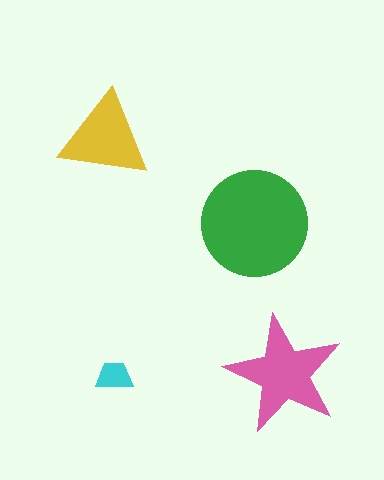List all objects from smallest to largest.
The cyan trapezoid, the yellow triangle, the pink star, the green circle.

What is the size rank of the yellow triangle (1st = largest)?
3rd.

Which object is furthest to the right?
The pink star is rightmost.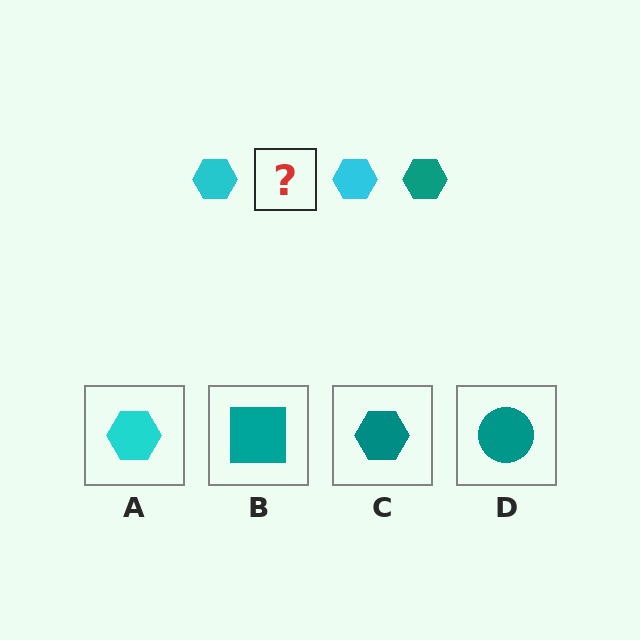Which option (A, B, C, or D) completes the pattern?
C.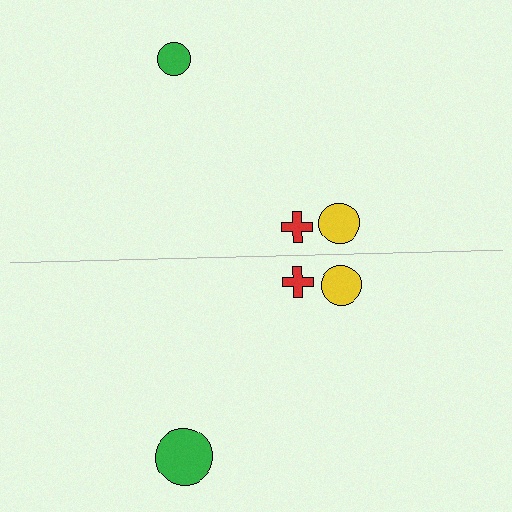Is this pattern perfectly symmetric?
No, the pattern is not perfectly symmetric. The green circle on the bottom side has a different size than its mirror counterpart.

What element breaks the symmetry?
The green circle on the bottom side has a different size than its mirror counterpart.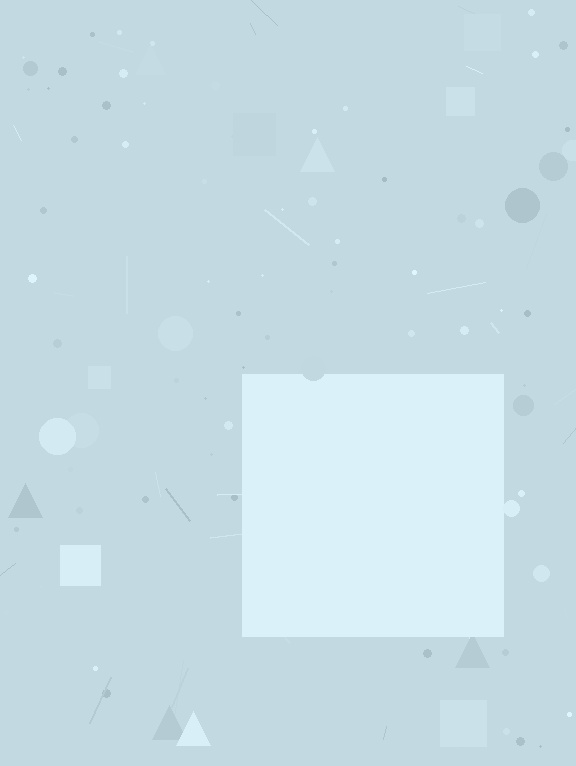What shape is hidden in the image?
A square is hidden in the image.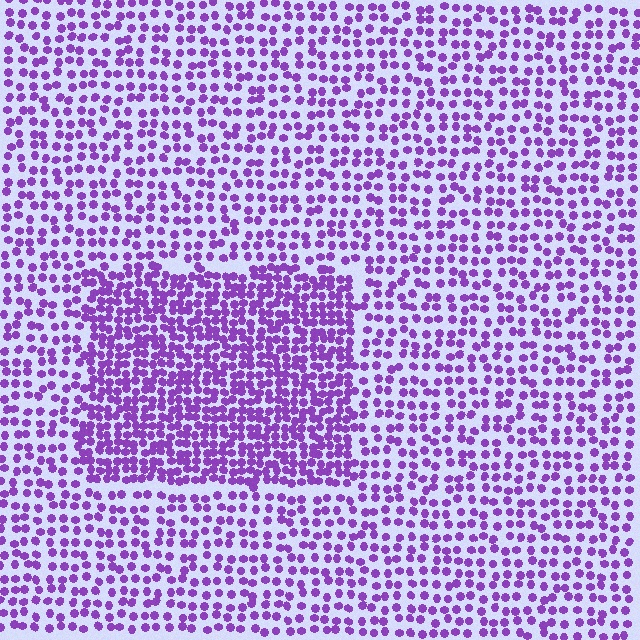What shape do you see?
I see a rectangle.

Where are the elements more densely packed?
The elements are more densely packed inside the rectangle boundary.